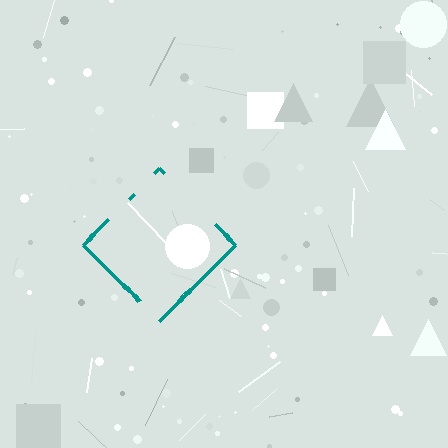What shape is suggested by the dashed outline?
The dashed outline suggests a diamond.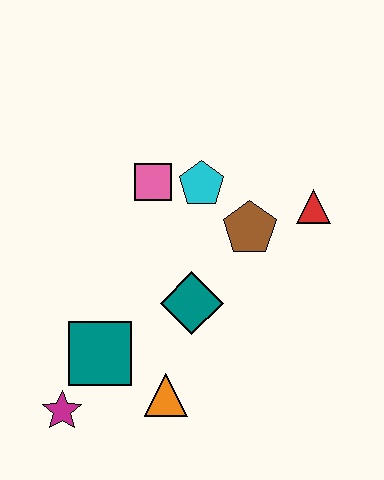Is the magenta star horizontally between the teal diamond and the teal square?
No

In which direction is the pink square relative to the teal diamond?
The pink square is above the teal diamond.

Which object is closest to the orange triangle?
The teal square is closest to the orange triangle.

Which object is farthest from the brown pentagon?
The magenta star is farthest from the brown pentagon.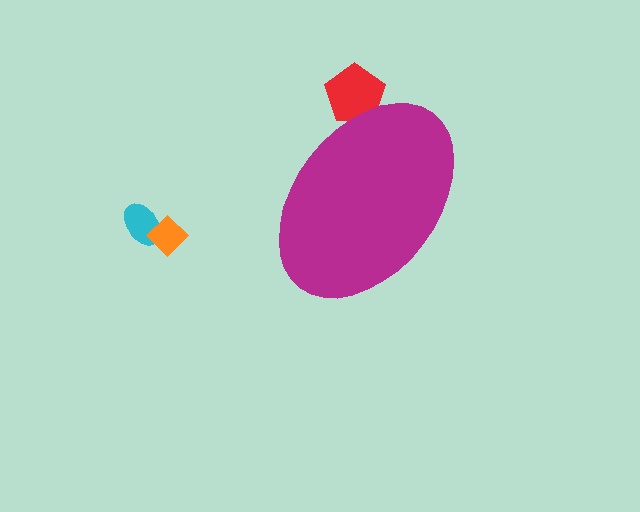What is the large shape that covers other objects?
A magenta ellipse.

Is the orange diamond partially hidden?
No, the orange diamond is fully visible.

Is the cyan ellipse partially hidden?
No, the cyan ellipse is fully visible.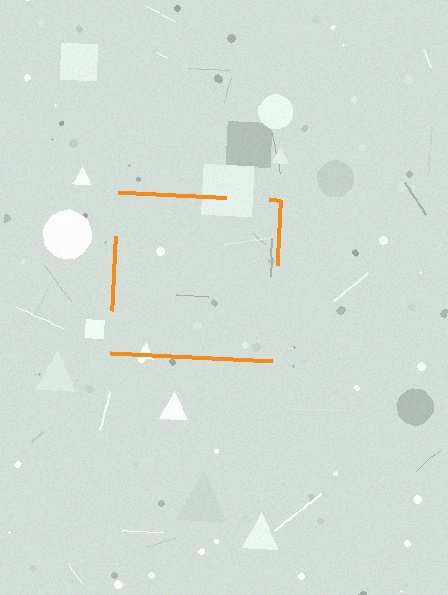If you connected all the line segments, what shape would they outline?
They would outline a square.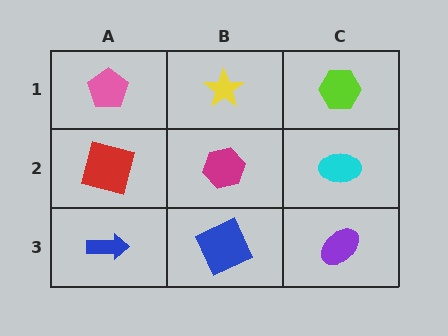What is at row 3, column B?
A blue square.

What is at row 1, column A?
A pink pentagon.